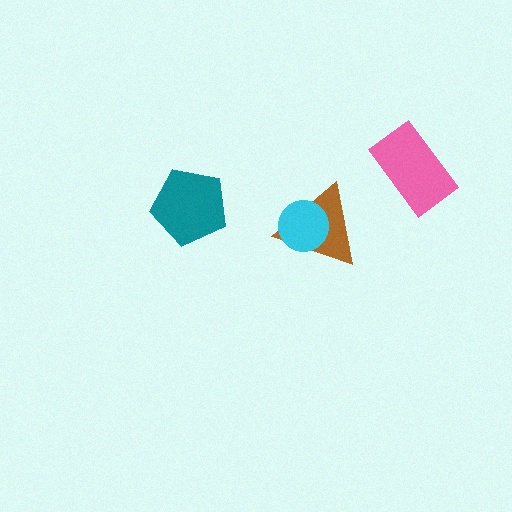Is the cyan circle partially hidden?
No, no other shape covers it.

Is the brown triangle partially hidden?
Yes, it is partially covered by another shape.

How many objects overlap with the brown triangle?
1 object overlaps with the brown triangle.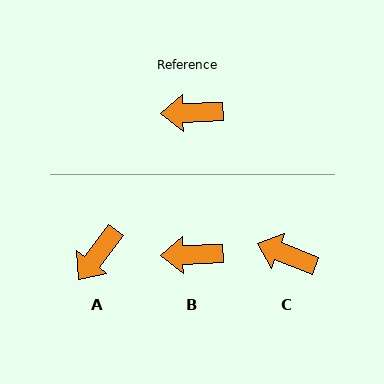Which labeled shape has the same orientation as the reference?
B.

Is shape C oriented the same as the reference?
No, it is off by about 23 degrees.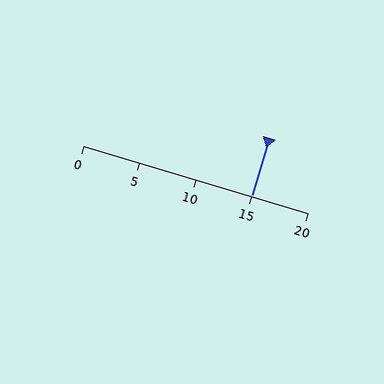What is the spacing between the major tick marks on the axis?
The major ticks are spaced 5 apart.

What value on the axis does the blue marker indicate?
The marker indicates approximately 15.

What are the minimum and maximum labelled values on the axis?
The axis runs from 0 to 20.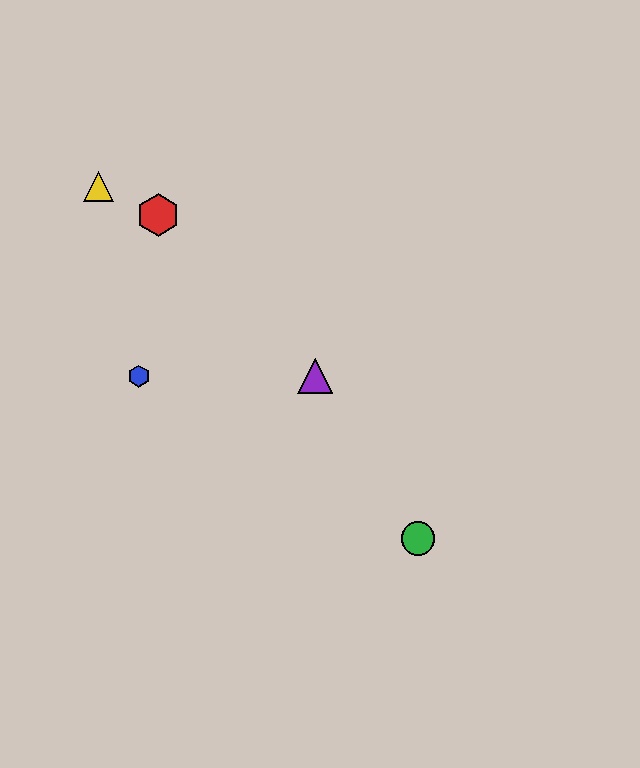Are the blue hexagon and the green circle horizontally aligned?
No, the blue hexagon is at y≈376 and the green circle is at y≈539.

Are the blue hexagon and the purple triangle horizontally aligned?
Yes, both are at y≈376.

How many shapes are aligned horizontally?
2 shapes (the blue hexagon, the purple triangle) are aligned horizontally.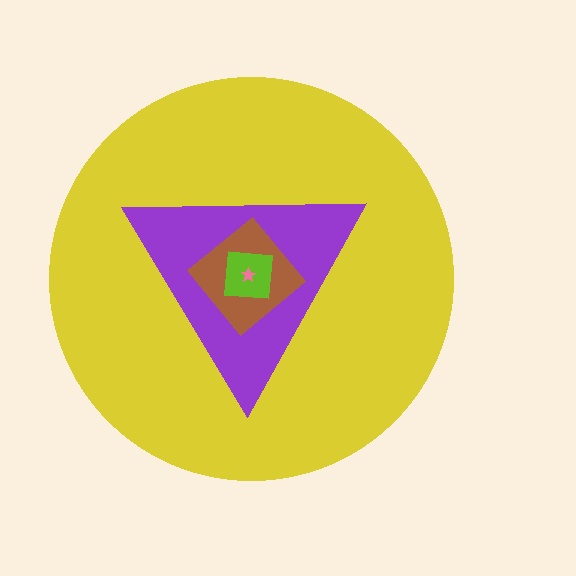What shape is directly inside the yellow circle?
The purple triangle.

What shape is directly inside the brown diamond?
The lime square.